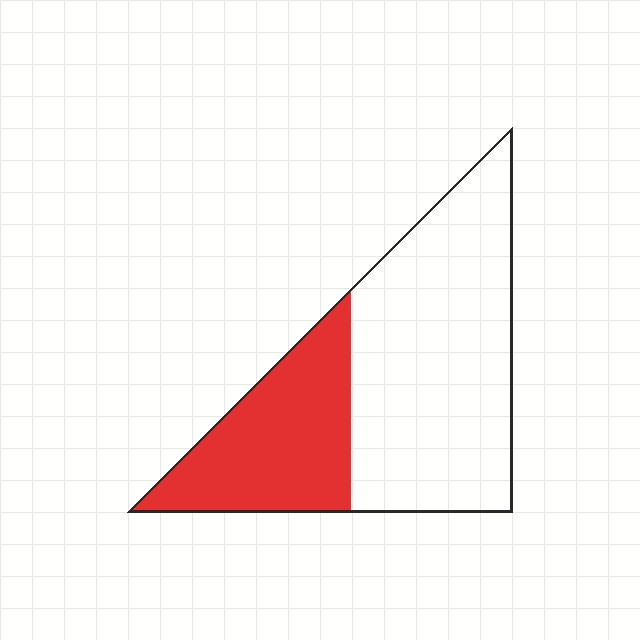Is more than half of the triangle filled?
No.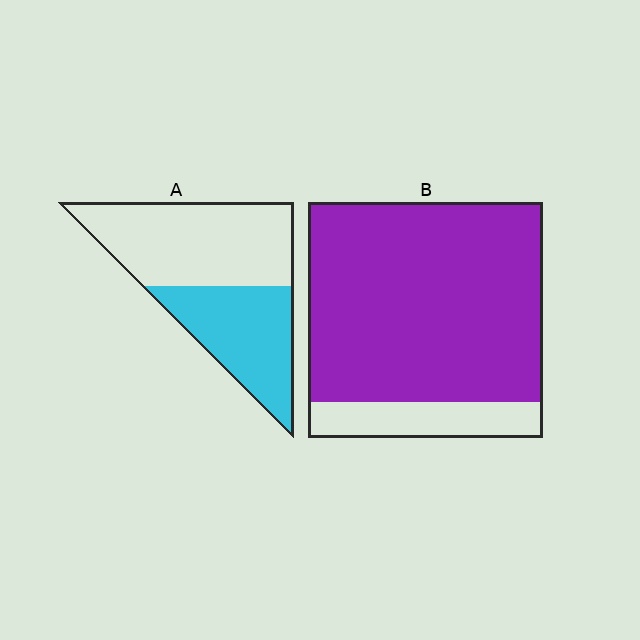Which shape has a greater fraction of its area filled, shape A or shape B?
Shape B.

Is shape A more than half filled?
No.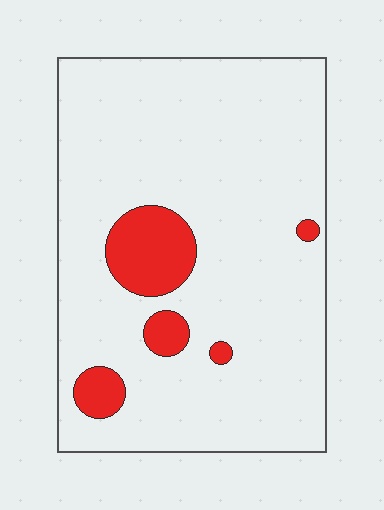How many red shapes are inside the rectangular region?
5.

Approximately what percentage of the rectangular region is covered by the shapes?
Approximately 10%.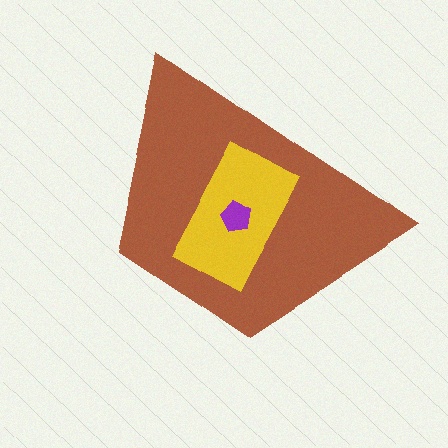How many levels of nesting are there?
3.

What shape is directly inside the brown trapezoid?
The yellow rectangle.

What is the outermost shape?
The brown trapezoid.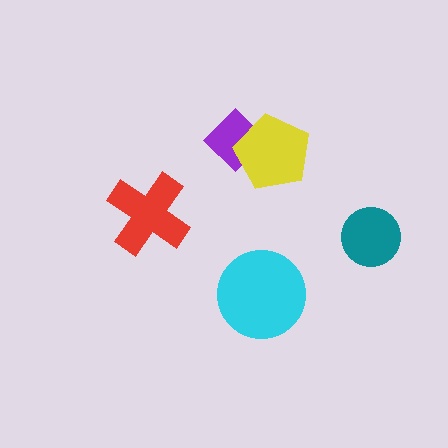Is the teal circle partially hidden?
No, no other shape covers it.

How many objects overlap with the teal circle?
0 objects overlap with the teal circle.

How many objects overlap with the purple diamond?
1 object overlaps with the purple diamond.